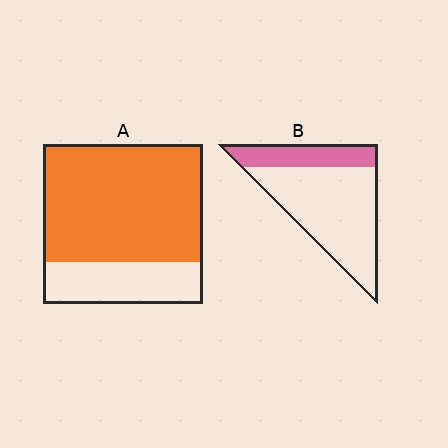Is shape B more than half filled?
No.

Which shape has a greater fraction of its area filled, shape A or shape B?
Shape A.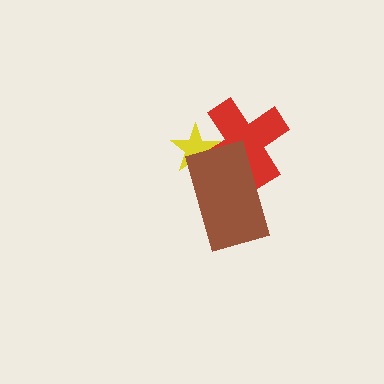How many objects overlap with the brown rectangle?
2 objects overlap with the brown rectangle.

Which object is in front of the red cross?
The brown rectangle is in front of the red cross.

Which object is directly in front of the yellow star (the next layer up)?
The red cross is directly in front of the yellow star.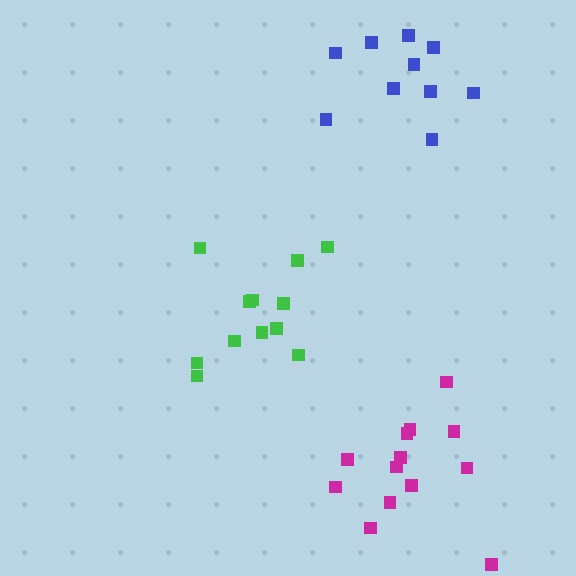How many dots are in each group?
Group 1: 13 dots, Group 2: 12 dots, Group 3: 10 dots (35 total).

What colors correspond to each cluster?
The clusters are colored: magenta, green, blue.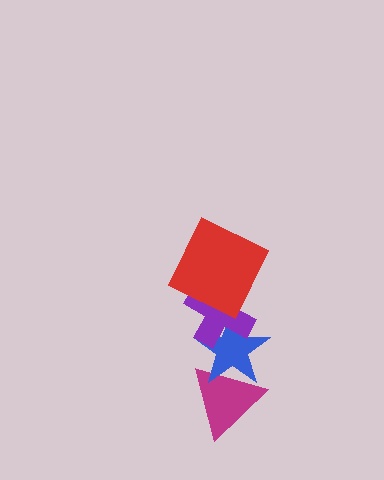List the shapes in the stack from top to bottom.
From top to bottom: the red square, the purple cross, the blue star, the magenta triangle.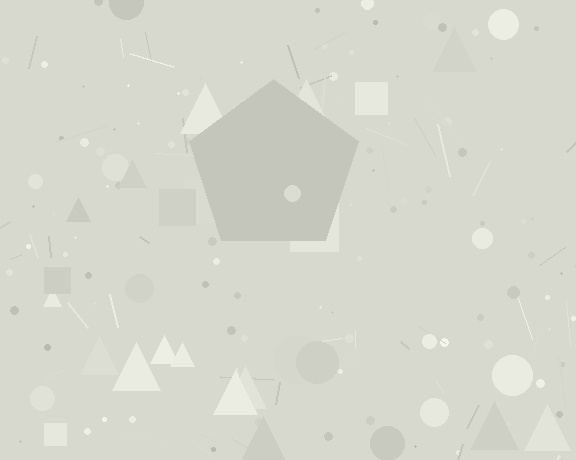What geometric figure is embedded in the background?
A pentagon is embedded in the background.